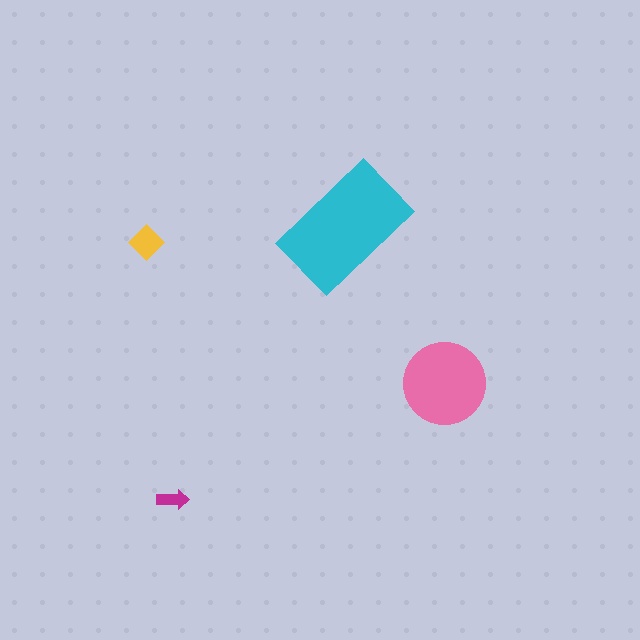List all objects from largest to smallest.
The cyan rectangle, the pink circle, the yellow diamond, the magenta arrow.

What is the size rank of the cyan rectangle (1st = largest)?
1st.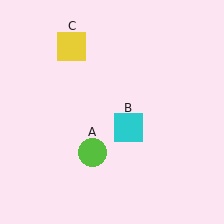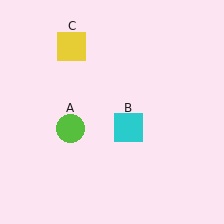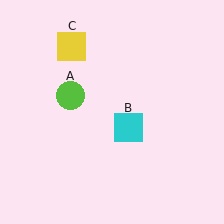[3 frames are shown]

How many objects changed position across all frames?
1 object changed position: lime circle (object A).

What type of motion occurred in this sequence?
The lime circle (object A) rotated clockwise around the center of the scene.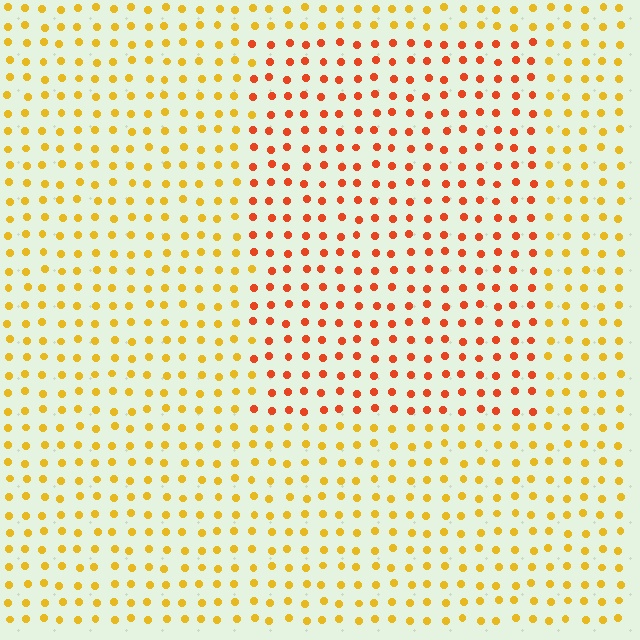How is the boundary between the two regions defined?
The boundary is defined purely by a slight shift in hue (about 35 degrees). Spacing, size, and orientation are identical on both sides.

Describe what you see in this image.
The image is filled with small yellow elements in a uniform arrangement. A rectangle-shaped region is visible where the elements are tinted to a slightly different hue, forming a subtle color boundary.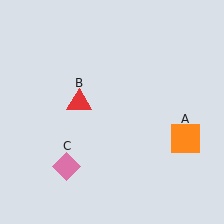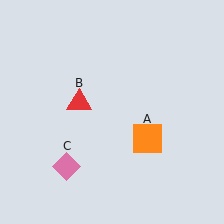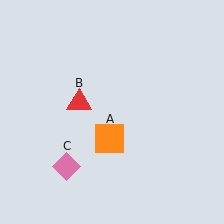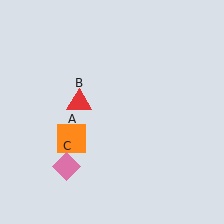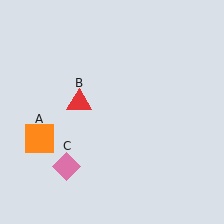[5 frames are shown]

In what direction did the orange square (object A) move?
The orange square (object A) moved left.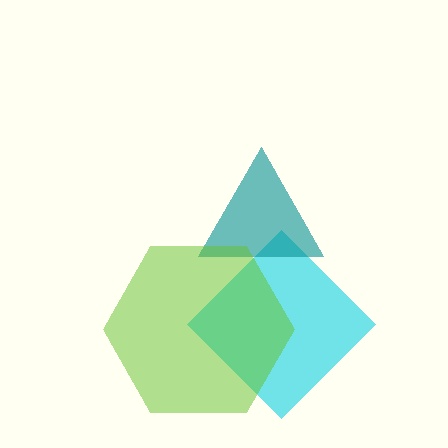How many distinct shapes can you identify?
There are 3 distinct shapes: a cyan diamond, a teal triangle, a lime hexagon.